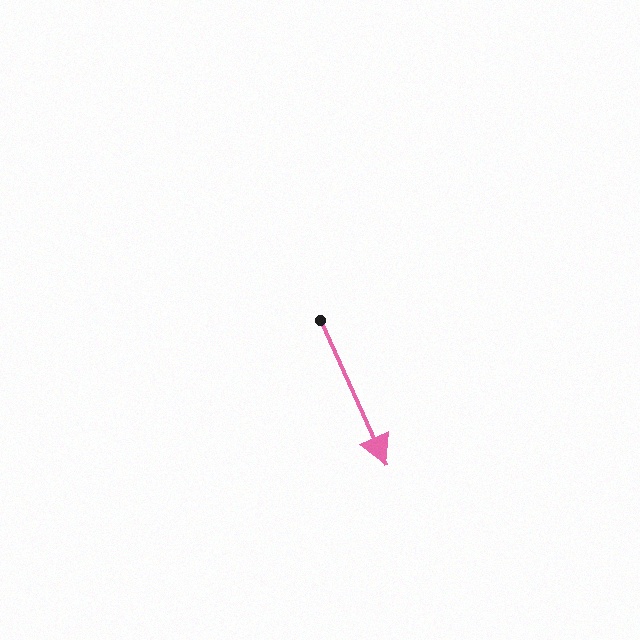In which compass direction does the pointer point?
Southeast.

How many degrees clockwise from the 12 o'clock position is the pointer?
Approximately 156 degrees.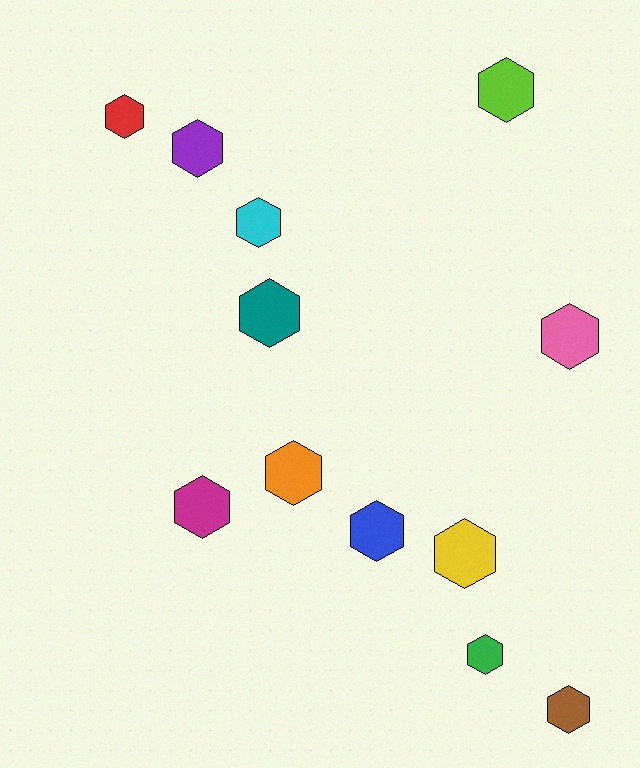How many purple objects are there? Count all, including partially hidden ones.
There is 1 purple object.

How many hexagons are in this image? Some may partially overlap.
There are 12 hexagons.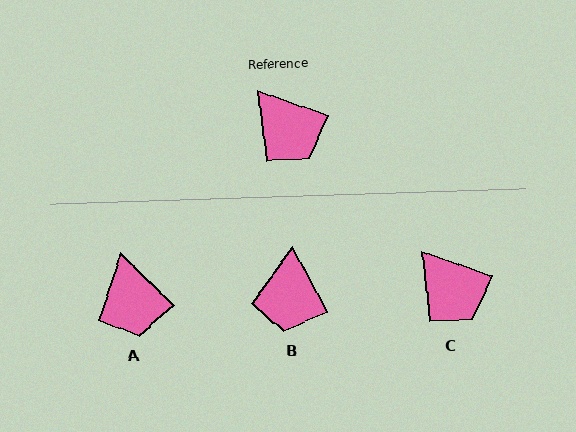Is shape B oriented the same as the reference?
No, it is off by about 43 degrees.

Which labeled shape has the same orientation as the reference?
C.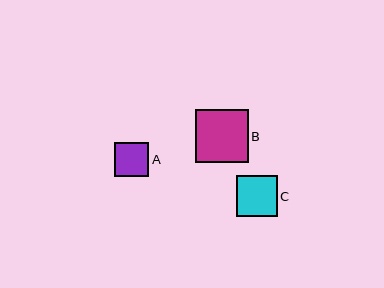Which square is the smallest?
Square A is the smallest with a size of approximately 34 pixels.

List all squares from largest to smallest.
From largest to smallest: B, C, A.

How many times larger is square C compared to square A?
Square C is approximately 1.2 times the size of square A.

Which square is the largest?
Square B is the largest with a size of approximately 53 pixels.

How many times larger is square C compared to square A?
Square C is approximately 1.2 times the size of square A.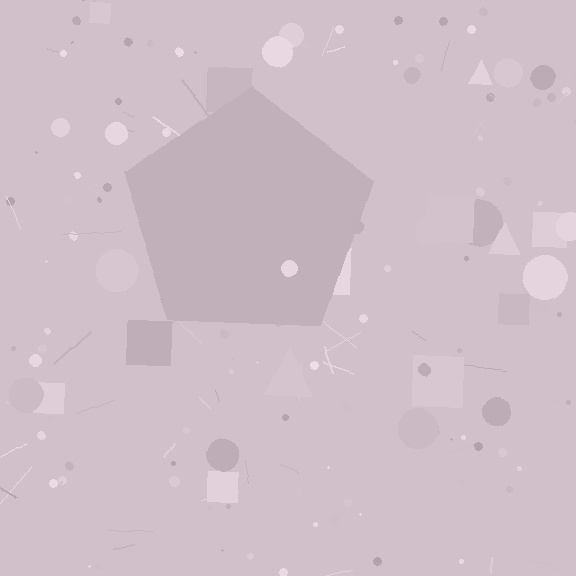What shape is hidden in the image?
A pentagon is hidden in the image.